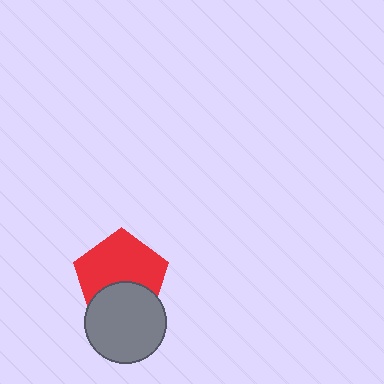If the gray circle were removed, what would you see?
You would see the complete red pentagon.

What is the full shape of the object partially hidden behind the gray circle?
The partially hidden object is a red pentagon.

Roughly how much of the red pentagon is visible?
About half of it is visible (roughly 64%).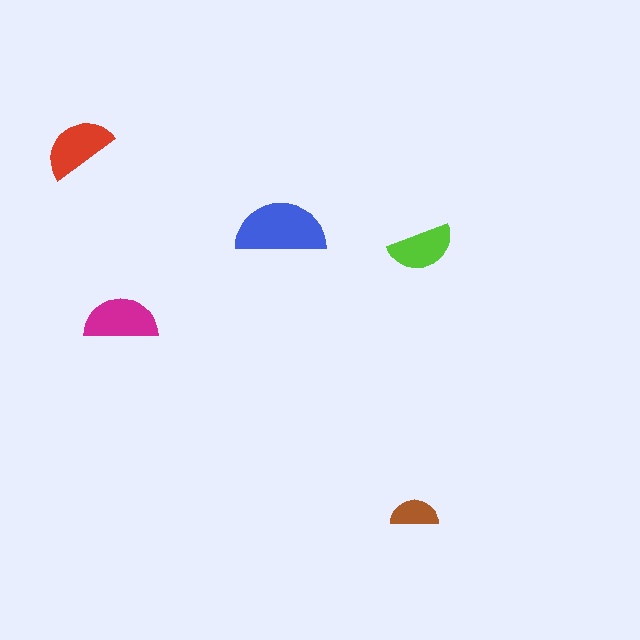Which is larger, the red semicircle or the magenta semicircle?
The magenta one.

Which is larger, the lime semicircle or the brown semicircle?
The lime one.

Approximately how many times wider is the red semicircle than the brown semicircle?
About 1.5 times wider.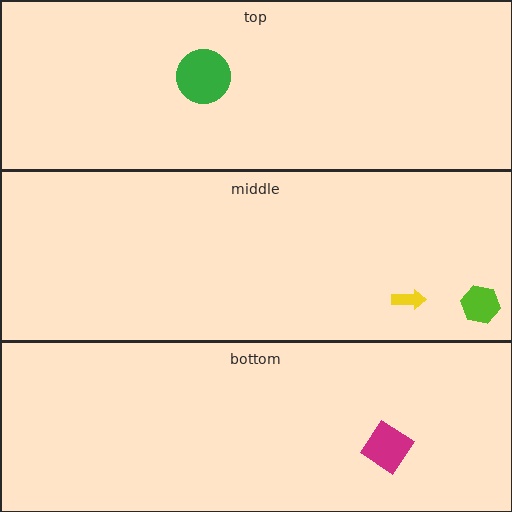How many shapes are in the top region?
1.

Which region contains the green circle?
The top region.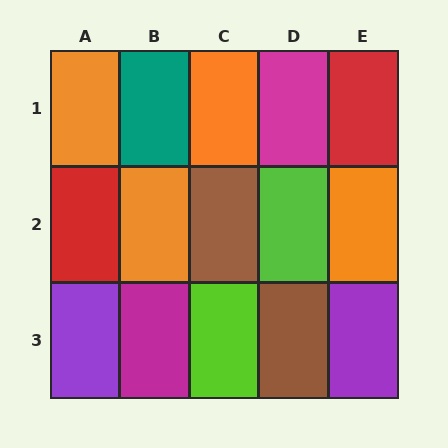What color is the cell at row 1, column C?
Orange.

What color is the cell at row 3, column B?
Magenta.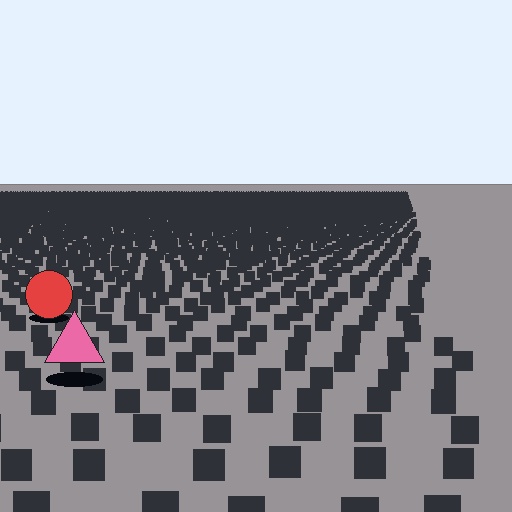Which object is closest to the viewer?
The pink triangle is closest. The texture marks near it are larger and more spread out.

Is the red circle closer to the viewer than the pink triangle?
No. The pink triangle is closer — you can tell from the texture gradient: the ground texture is coarser near it.